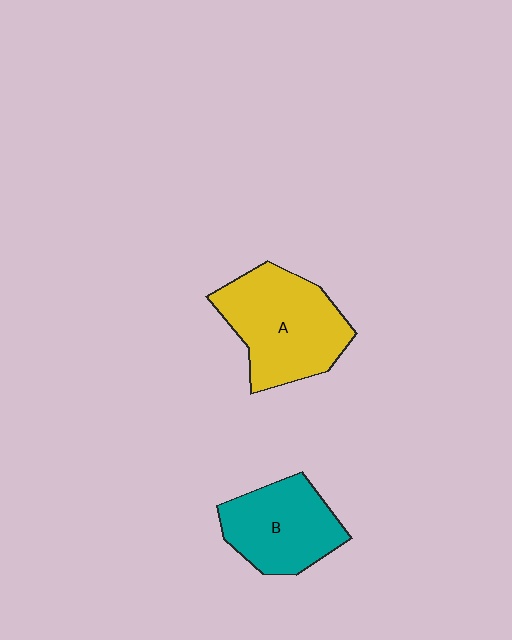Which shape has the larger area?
Shape A (yellow).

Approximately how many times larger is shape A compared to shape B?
Approximately 1.3 times.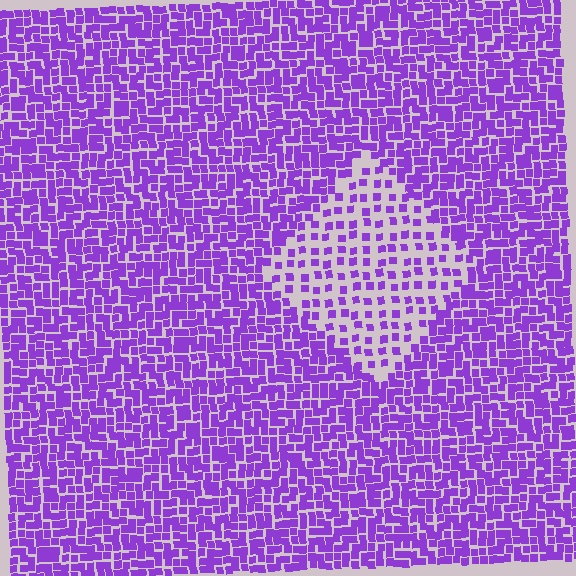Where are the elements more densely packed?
The elements are more densely packed outside the diamond boundary.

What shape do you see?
I see a diamond.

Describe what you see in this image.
The image contains small purple elements arranged at two different densities. A diamond-shaped region is visible where the elements are less densely packed than the surrounding area.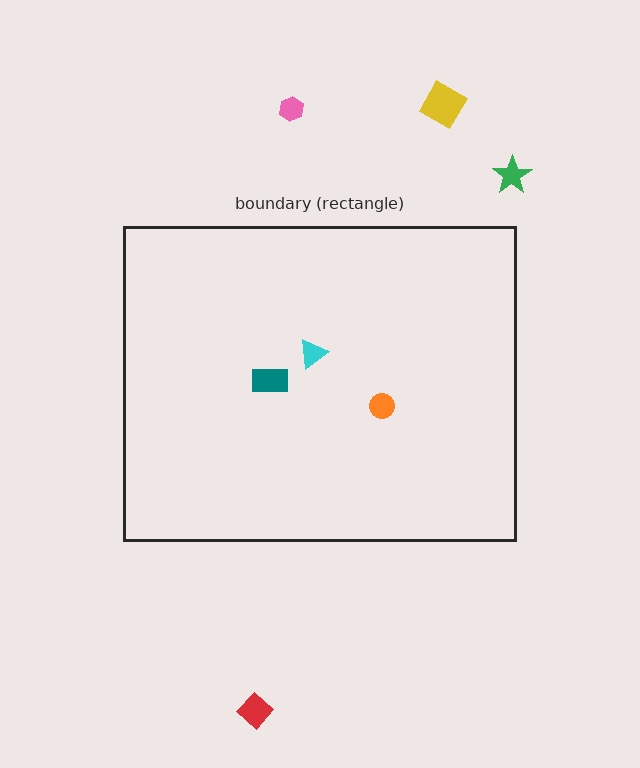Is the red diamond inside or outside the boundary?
Outside.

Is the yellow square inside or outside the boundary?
Outside.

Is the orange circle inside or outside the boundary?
Inside.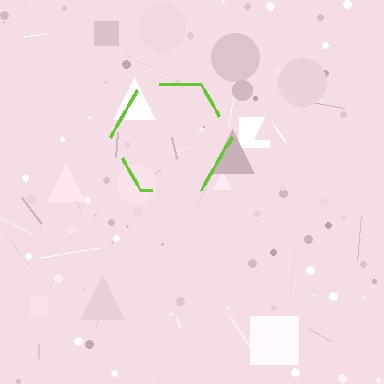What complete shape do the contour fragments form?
The contour fragments form a hexagon.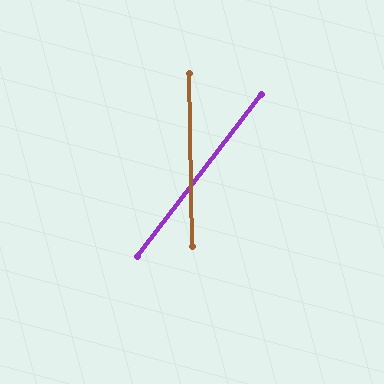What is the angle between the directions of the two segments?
Approximately 39 degrees.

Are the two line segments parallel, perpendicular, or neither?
Neither parallel nor perpendicular — they differ by about 39°.